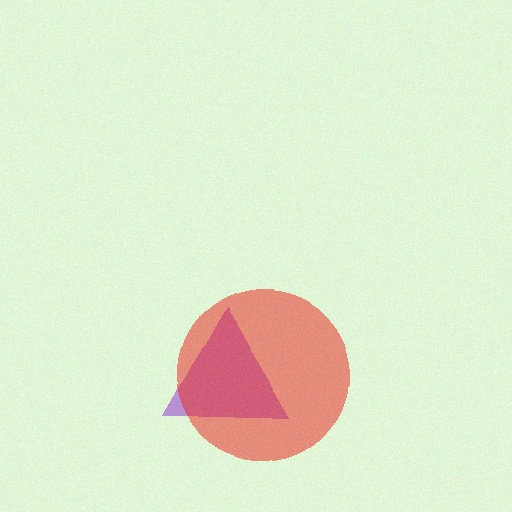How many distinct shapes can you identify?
There are 2 distinct shapes: a purple triangle, a red circle.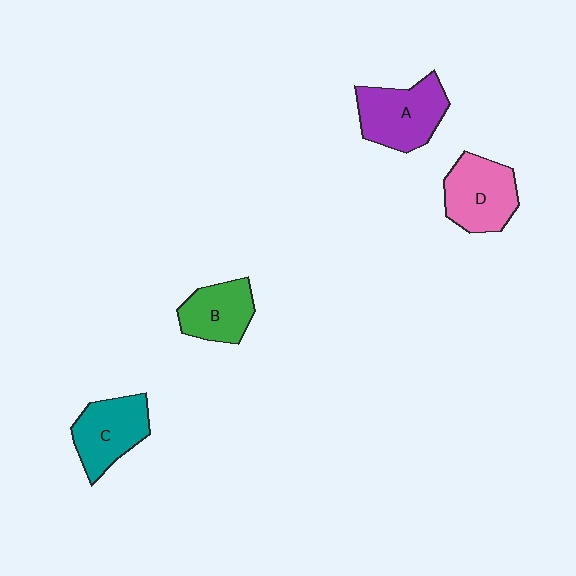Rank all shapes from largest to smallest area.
From largest to smallest: A (purple), D (pink), C (teal), B (green).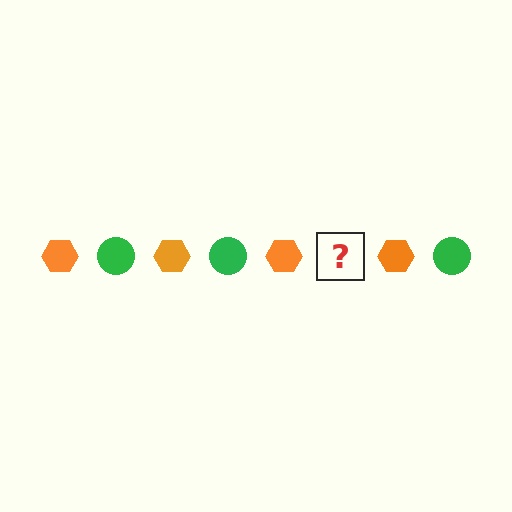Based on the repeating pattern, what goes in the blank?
The blank should be a green circle.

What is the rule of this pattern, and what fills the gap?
The rule is that the pattern alternates between orange hexagon and green circle. The gap should be filled with a green circle.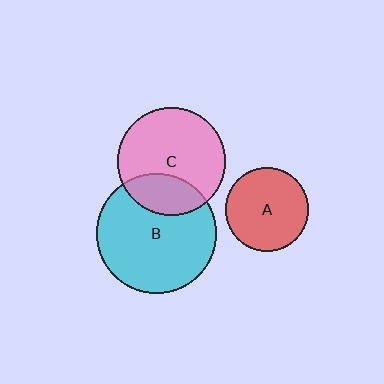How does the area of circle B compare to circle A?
Approximately 2.1 times.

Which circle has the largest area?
Circle B (cyan).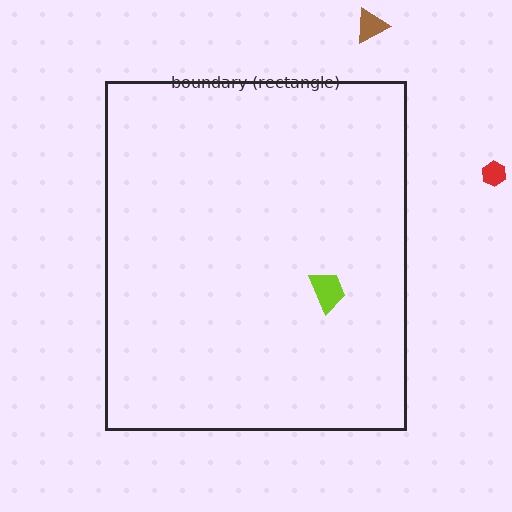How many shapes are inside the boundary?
1 inside, 2 outside.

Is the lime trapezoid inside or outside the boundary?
Inside.